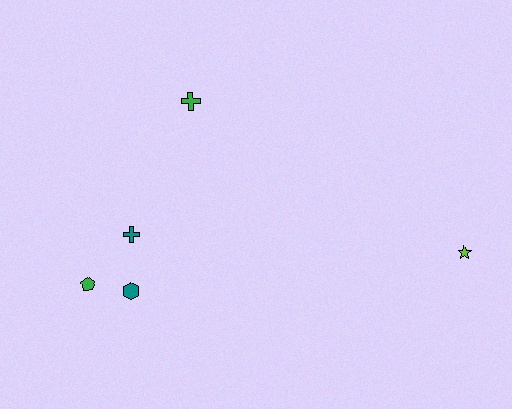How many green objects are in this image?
There are 2 green objects.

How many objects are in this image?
There are 5 objects.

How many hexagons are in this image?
There is 1 hexagon.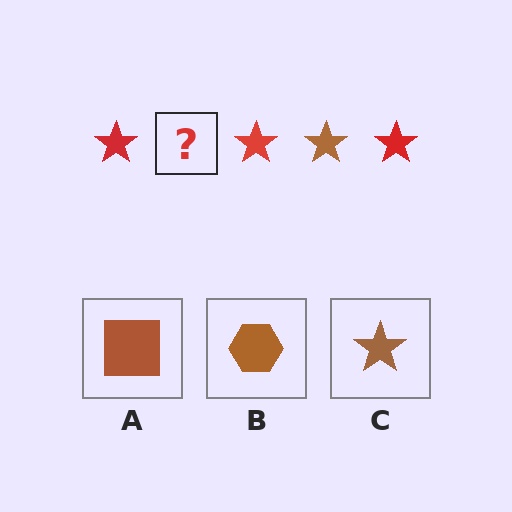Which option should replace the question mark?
Option C.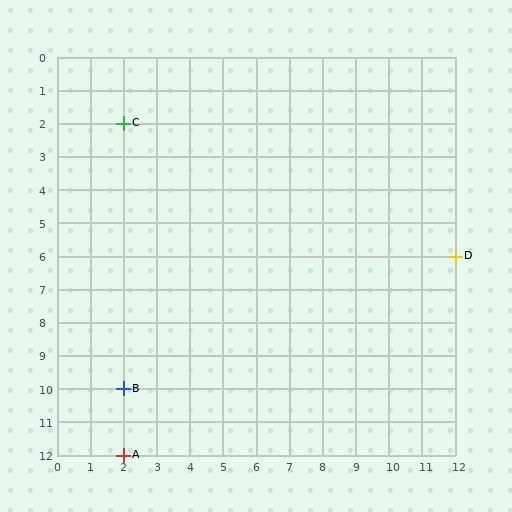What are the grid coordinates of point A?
Point A is at grid coordinates (2, 12).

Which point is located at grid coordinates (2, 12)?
Point A is at (2, 12).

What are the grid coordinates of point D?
Point D is at grid coordinates (12, 6).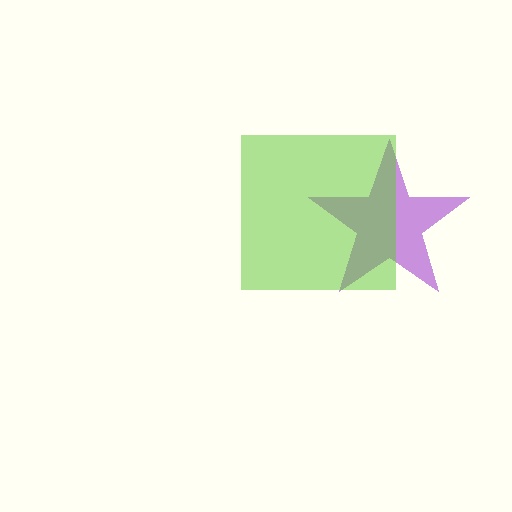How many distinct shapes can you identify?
There are 2 distinct shapes: a purple star, a lime square.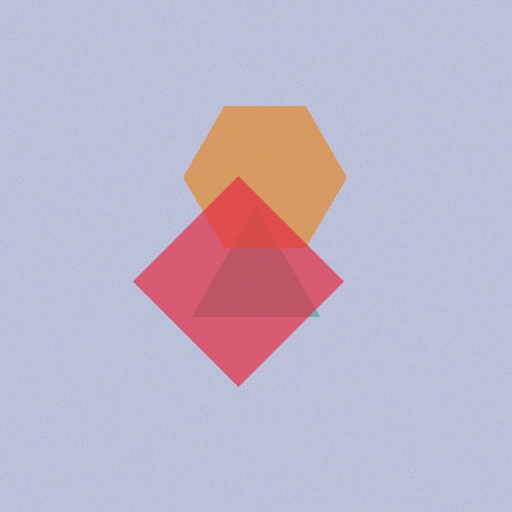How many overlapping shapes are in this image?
There are 3 overlapping shapes in the image.